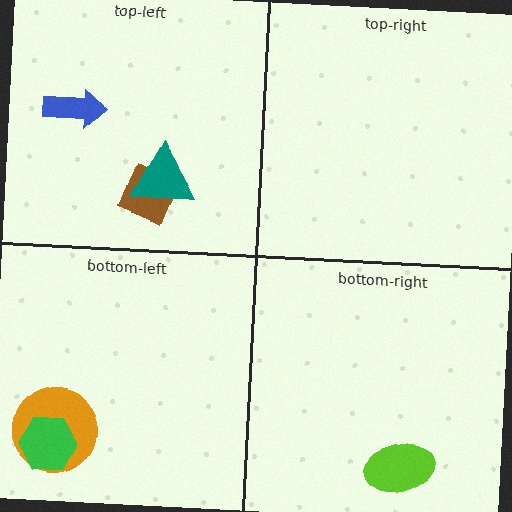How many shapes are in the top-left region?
3.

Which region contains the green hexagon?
The bottom-left region.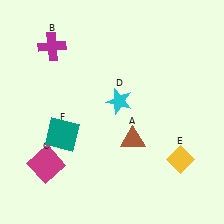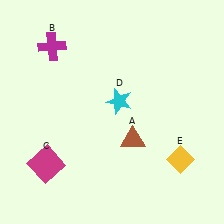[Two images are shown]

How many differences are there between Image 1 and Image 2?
There is 1 difference between the two images.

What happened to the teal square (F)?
The teal square (F) was removed in Image 2. It was in the bottom-left area of Image 1.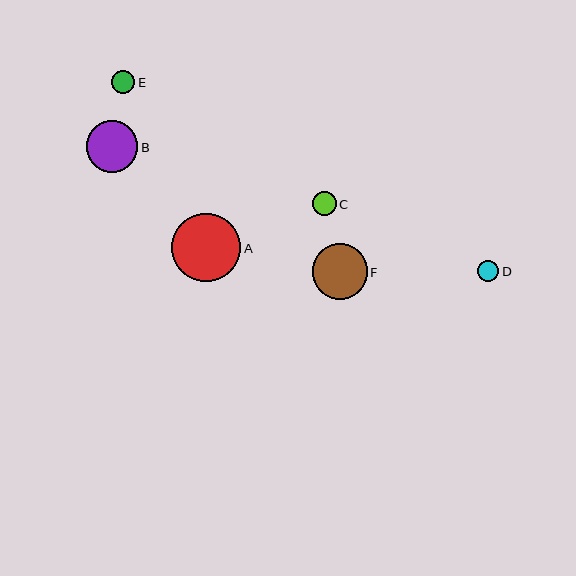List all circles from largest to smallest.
From largest to smallest: A, F, B, C, E, D.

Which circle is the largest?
Circle A is the largest with a size of approximately 69 pixels.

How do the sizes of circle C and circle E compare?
Circle C and circle E are approximately the same size.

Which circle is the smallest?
Circle D is the smallest with a size of approximately 21 pixels.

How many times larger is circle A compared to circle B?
Circle A is approximately 1.3 times the size of circle B.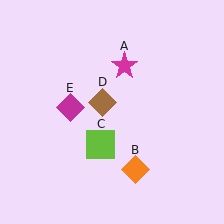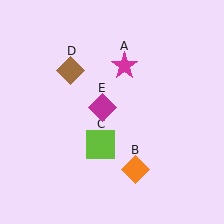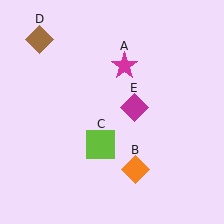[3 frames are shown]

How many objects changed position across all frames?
2 objects changed position: brown diamond (object D), magenta diamond (object E).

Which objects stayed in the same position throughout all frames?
Magenta star (object A) and orange diamond (object B) and lime square (object C) remained stationary.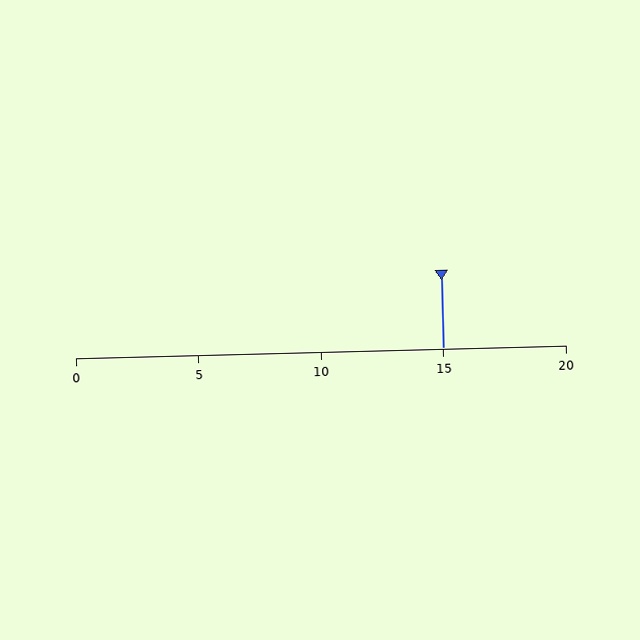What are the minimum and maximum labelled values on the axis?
The axis runs from 0 to 20.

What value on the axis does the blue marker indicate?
The marker indicates approximately 15.